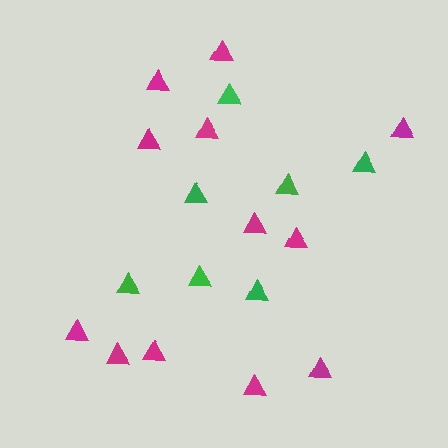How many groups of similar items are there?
There are 2 groups: one group of green triangles (7) and one group of magenta triangles (12).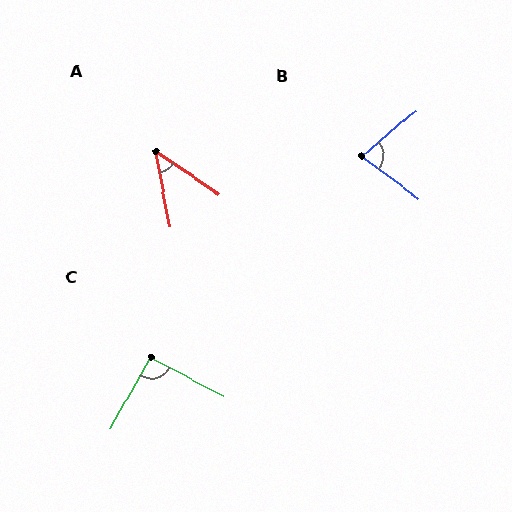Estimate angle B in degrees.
Approximately 77 degrees.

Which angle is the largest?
C, at approximately 92 degrees.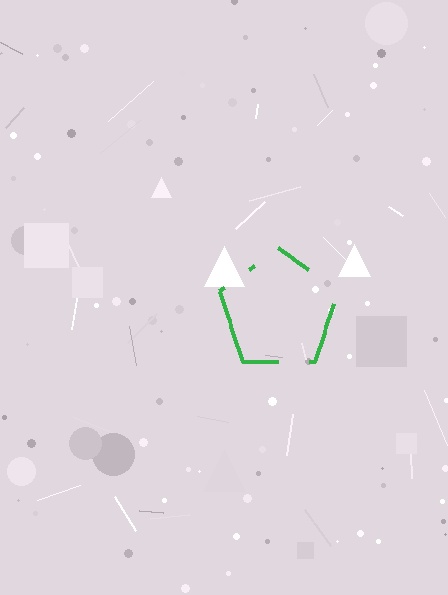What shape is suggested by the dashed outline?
The dashed outline suggests a pentagon.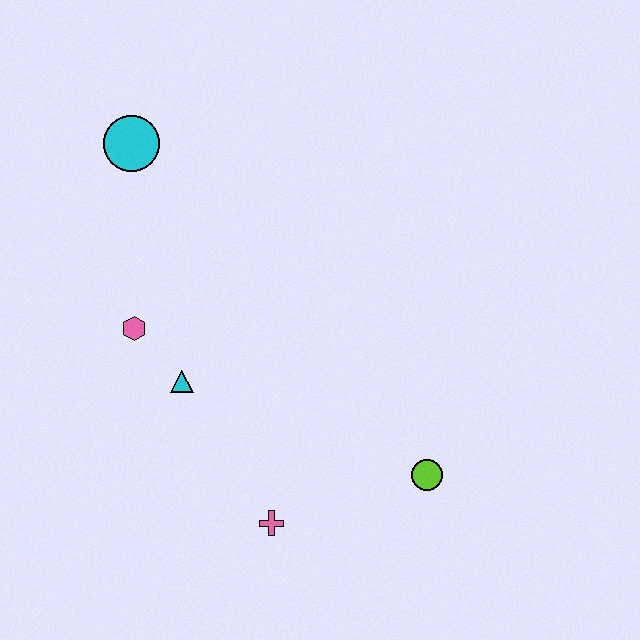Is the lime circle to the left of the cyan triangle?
No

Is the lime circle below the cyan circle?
Yes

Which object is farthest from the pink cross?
The cyan circle is farthest from the pink cross.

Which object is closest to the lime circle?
The pink cross is closest to the lime circle.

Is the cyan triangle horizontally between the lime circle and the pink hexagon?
Yes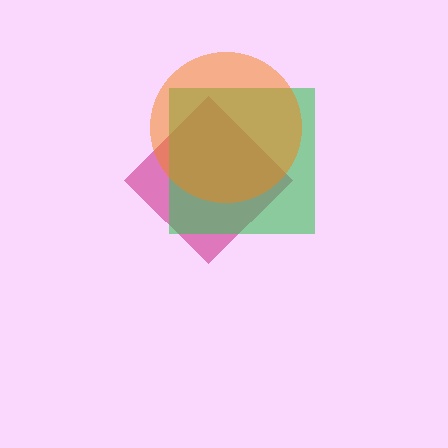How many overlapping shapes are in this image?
There are 3 overlapping shapes in the image.